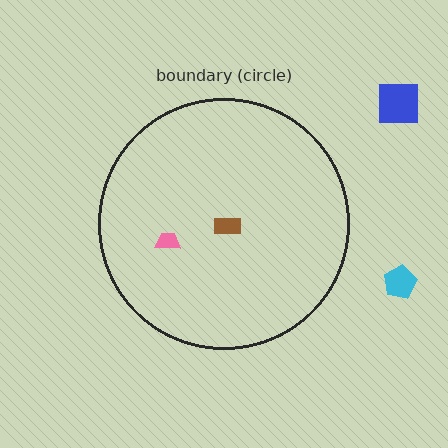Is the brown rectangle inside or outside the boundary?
Inside.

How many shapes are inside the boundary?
2 inside, 2 outside.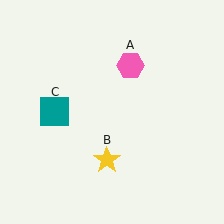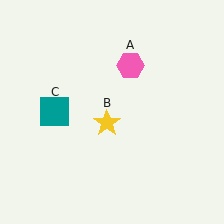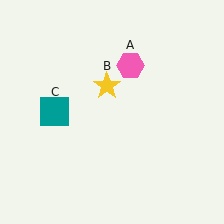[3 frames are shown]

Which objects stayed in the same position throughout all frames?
Pink hexagon (object A) and teal square (object C) remained stationary.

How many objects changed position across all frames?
1 object changed position: yellow star (object B).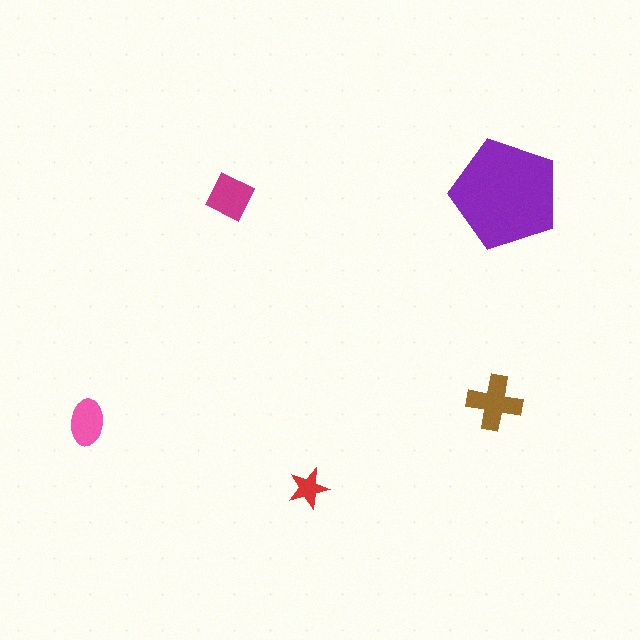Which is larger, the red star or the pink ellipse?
The pink ellipse.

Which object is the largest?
The purple pentagon.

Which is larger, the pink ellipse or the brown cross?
The brown cross.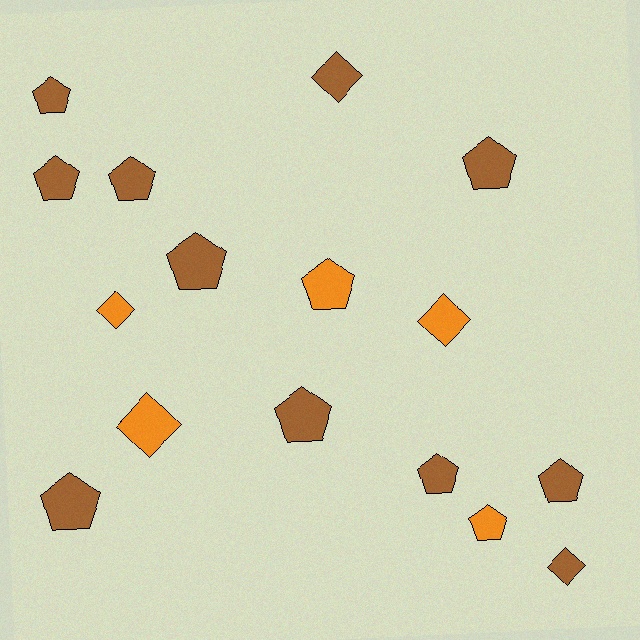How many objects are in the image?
There are 16 objects.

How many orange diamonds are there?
There are 3 orange diamonds.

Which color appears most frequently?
Brown, with 11 objects.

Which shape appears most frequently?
Pentagon, with 11 objects.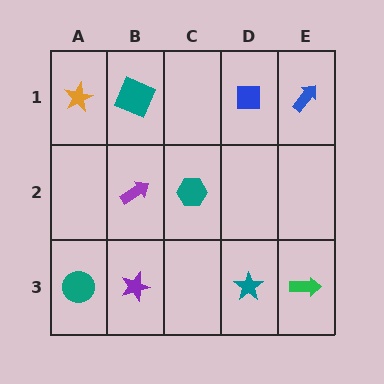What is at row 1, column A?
An orange star.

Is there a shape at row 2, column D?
No, that cell is empty.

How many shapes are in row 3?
4 shapes.